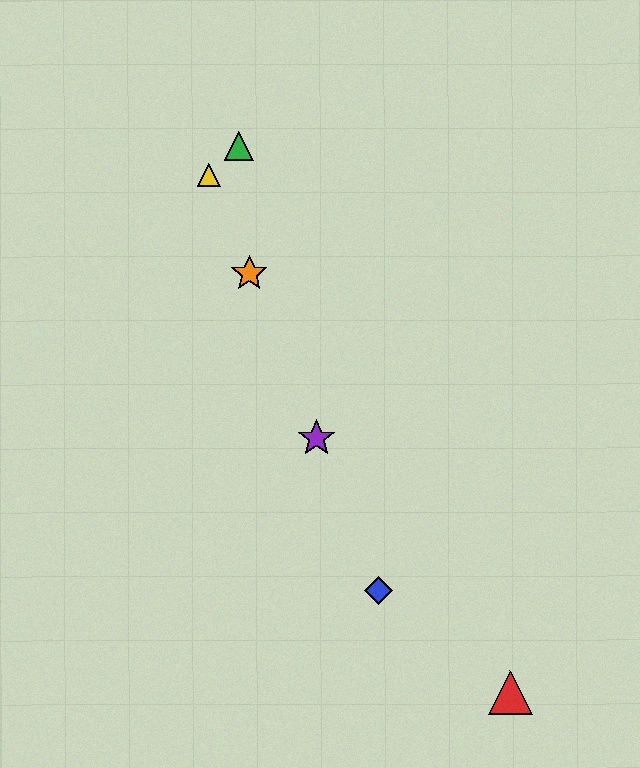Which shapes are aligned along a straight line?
The blue diamond, the yellow triangle, the purple star, the orange star are aligned along a straight line.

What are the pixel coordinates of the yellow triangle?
The yellow triangle is at (209, 175).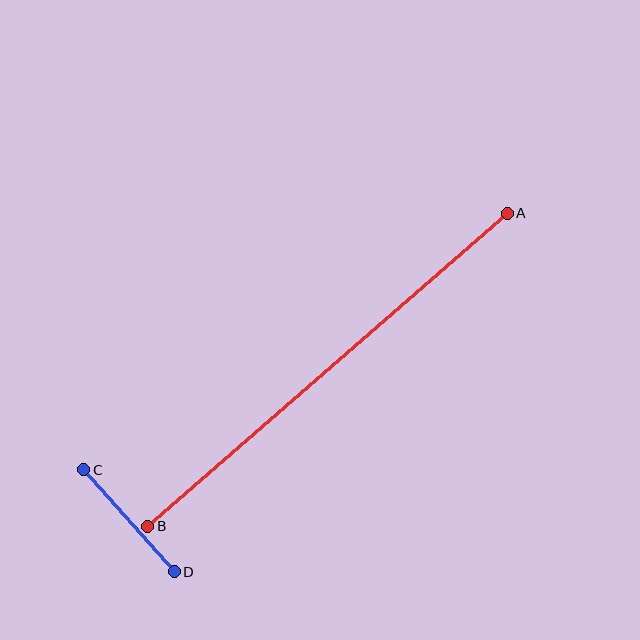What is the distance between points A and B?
The distance is approximately 477 pixels.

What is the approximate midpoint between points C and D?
The midpoint is at approximately (129, 521) pixels.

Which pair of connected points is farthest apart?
Points A and B are farthest apart.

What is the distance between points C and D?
The distance is approximately 136 pixels.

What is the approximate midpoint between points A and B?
The midpoint is at approximately (328, 370) pixels.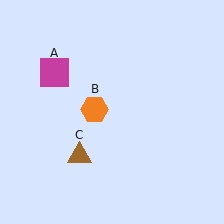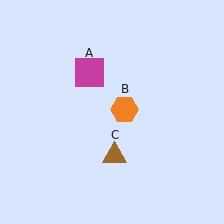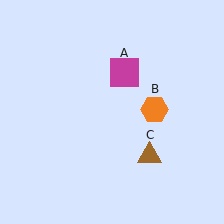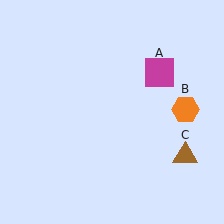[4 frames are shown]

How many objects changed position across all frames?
3 objects changed position: magenta square (object A), orange hexagon (object B), brown triangle (object C).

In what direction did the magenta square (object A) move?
The magenta square (object A) moved right.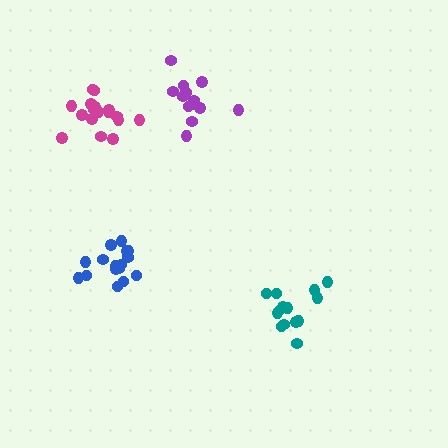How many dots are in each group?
Group 1: 13 dots, Group 2: 14 dots, Group 3: 16 dots, Group 4: 18 dots (61 total).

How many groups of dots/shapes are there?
There are 4 groups.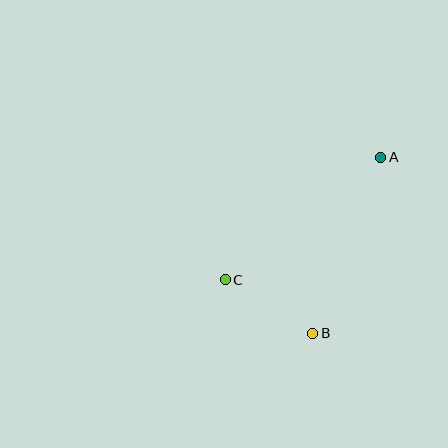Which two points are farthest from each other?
Points A and C are farthest from each other.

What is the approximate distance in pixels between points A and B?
The distance between A and B is approximately 189 pixels.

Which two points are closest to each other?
Points B and C are closest to each other.